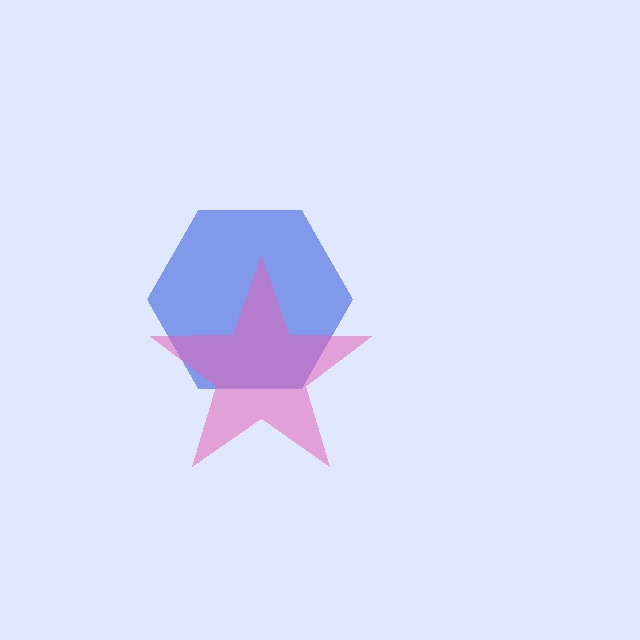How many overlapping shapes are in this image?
There are 2 overlapping shapes in the image.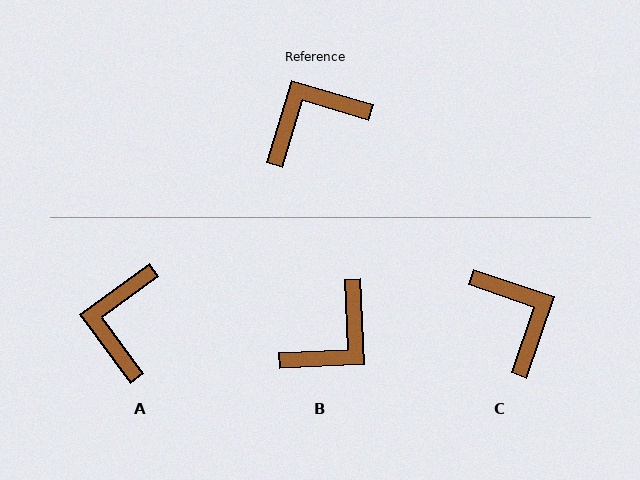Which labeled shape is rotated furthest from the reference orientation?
B, about 161 degrees away.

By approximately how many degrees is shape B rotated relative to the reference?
Approximately 161 degrees clockwise.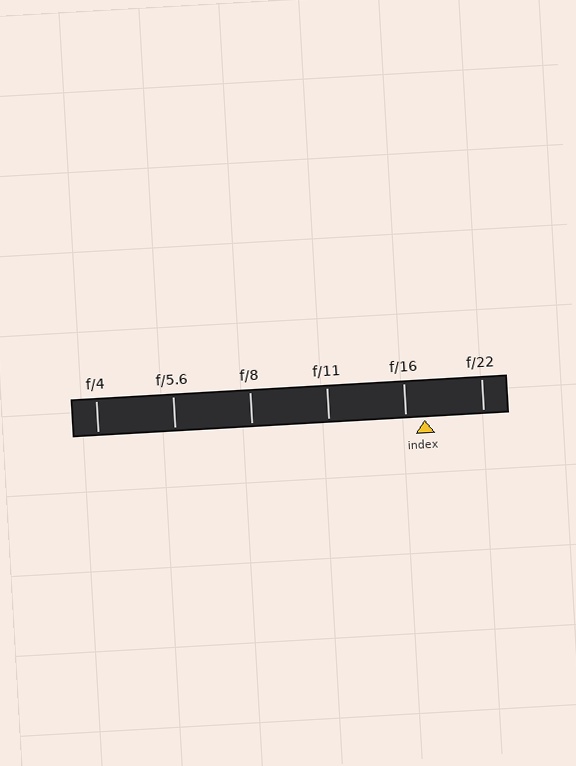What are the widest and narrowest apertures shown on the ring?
The widest aperture shown is f/4 and the narrowest is f/22.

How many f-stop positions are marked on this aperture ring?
There are 6 f-stop positions marked.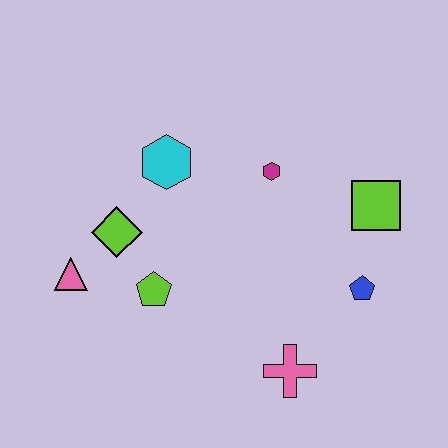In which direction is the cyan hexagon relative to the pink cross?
The cyan hexagon is above the pink cross.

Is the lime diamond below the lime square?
Yes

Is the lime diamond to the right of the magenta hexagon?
No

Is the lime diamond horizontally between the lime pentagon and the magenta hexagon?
No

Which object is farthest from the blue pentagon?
The pink triangle is farthest from the blue pentagon.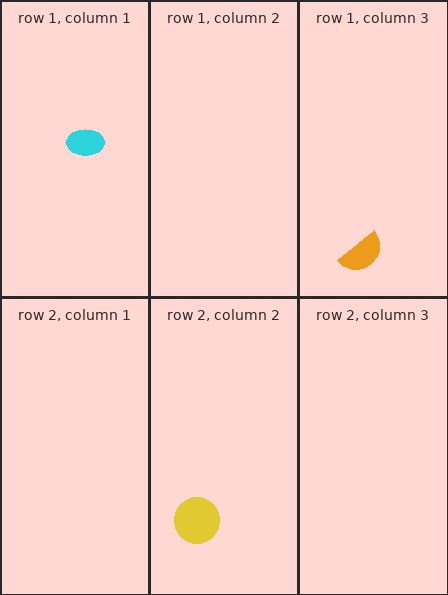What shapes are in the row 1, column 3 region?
The orange semicircle.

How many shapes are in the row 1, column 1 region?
1.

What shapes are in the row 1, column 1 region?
The cyan ellipse.